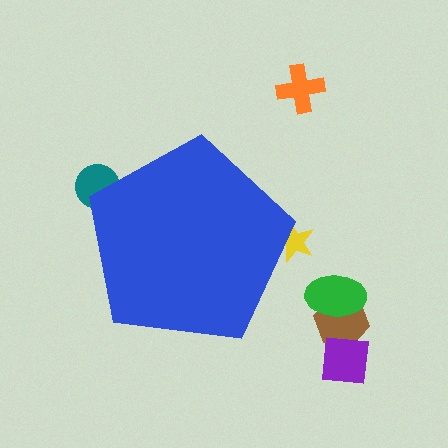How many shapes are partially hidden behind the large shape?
2 shapes are partially hidden.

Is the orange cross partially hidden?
No, the orange cross is fully visible.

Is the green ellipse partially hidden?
No, the green ellipse is fully visible.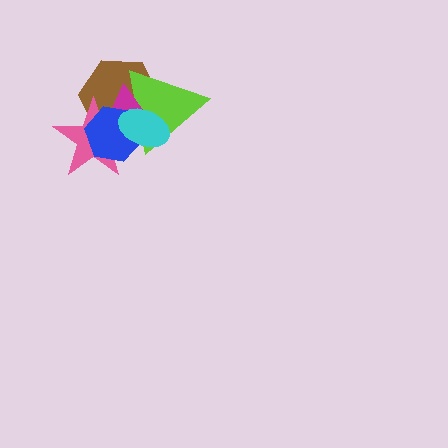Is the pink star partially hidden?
Yes, it is partially covered by another shape.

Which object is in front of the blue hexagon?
The cyan ellipse is in front of the blue hexagon.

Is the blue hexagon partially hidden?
Yes, it is partially covered by another shape.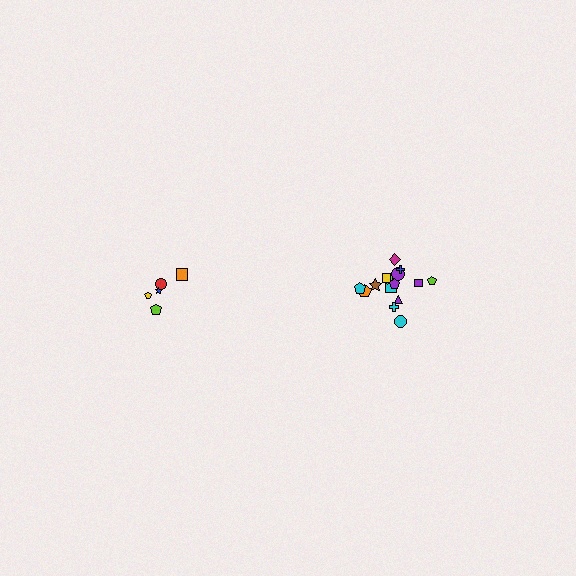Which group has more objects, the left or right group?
The right group.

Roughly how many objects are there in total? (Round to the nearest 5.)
Roughly 20 objects in total.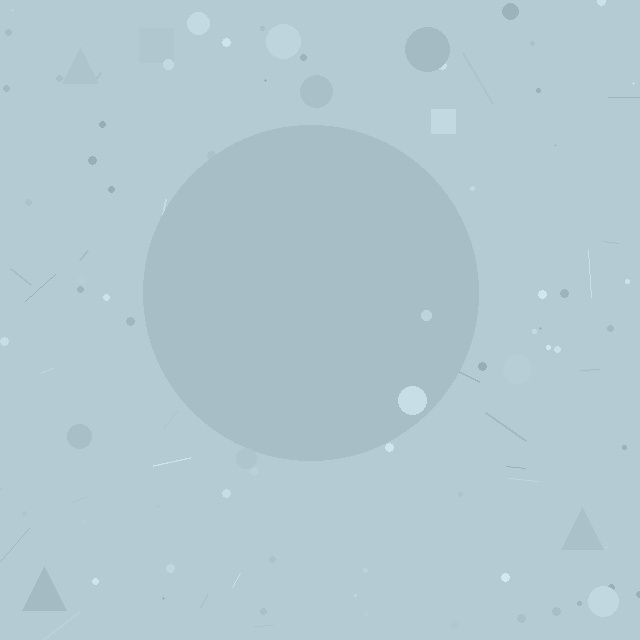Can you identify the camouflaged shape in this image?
The camouflaged shape is a circle.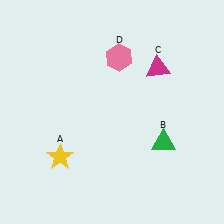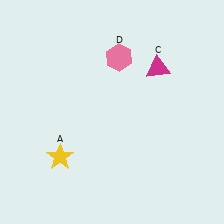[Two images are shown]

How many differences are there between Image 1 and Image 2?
There is 1 difference between the two images.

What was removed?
The green triangle (B) was removed in Image 2.